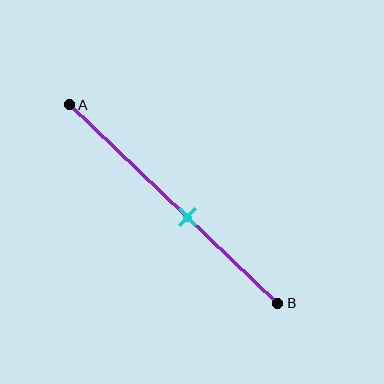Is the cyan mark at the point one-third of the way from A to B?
No, the mark is at about 55% from A, not at the 33% one-third point.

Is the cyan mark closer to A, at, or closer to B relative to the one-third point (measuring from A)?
The cyan mark is closer to point B than the one-third point of segment AB.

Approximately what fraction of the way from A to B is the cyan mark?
The cyan mark is approximately 55% of the way from A to B.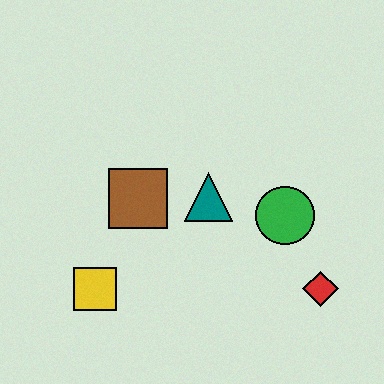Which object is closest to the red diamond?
The green circle is closest to the red diamond.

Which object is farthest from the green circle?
The yellow square is farthest from the green circle.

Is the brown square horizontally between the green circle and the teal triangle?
No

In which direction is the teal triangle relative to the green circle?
The teal triangle is to the left of the green circle.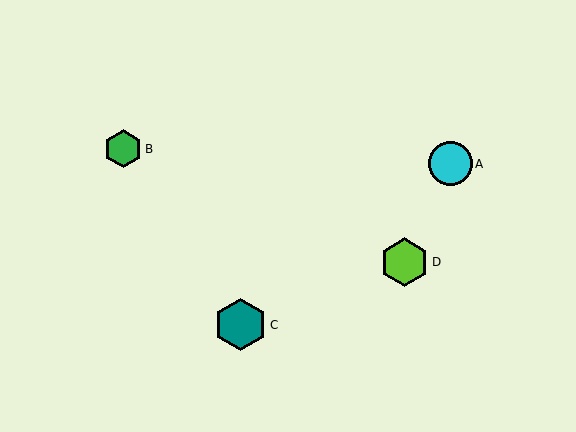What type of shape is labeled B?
Shape B is a green hexagon.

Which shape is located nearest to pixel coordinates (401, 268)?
The lime hexagon (labeled D) at (404, 262) is nearest to that location.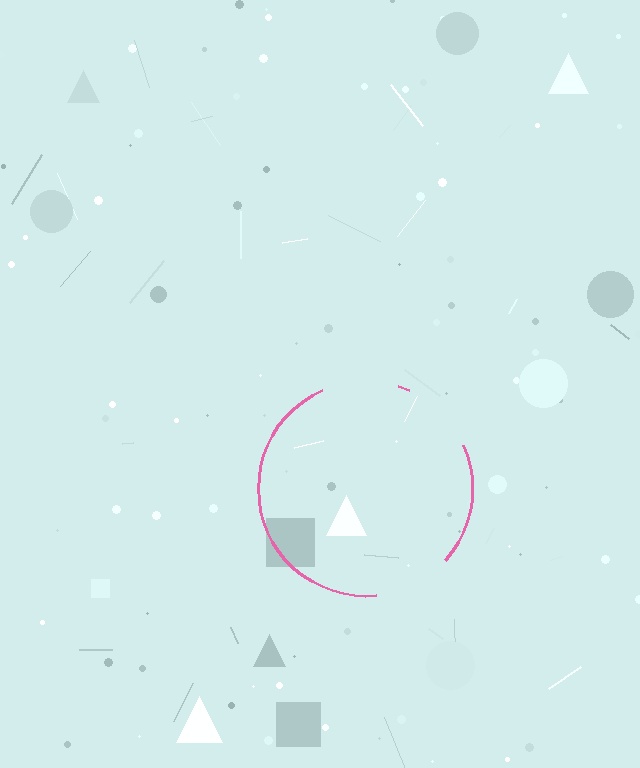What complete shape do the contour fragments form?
The contour fragments form a circle.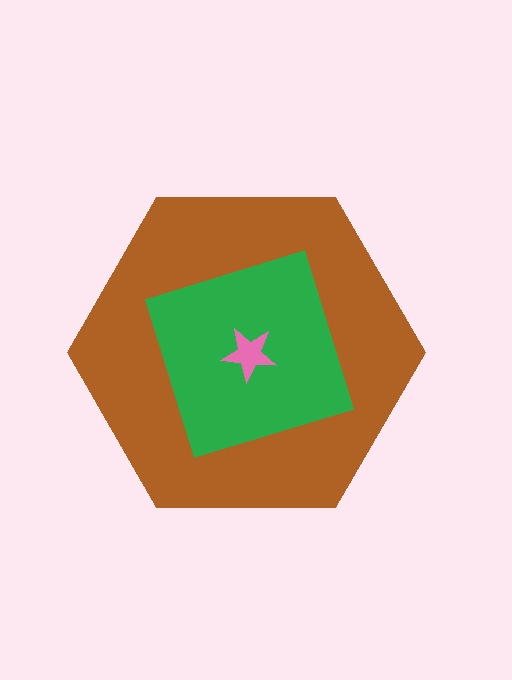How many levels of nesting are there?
3.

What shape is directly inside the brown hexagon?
The green diamond.